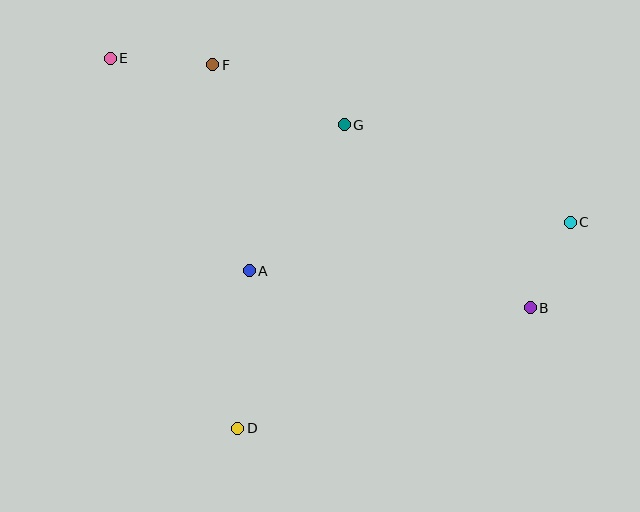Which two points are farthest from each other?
Points B and E are farthest from each other.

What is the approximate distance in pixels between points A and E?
The distance between A and E is approximately 254 pixels.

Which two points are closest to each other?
Points B and C are closest to each other.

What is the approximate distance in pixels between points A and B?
The distance between A and B is approximately 283 pixels.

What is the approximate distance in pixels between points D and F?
The distance between D and F is approximately 364 pixels.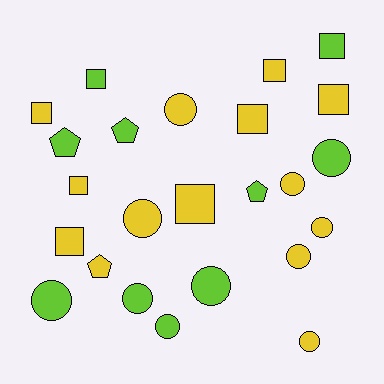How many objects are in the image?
There are 24 objects.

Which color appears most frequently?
Yellow, with 14 objects.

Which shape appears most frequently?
Circle, with 11 objects.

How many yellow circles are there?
There are 6 yellow circles.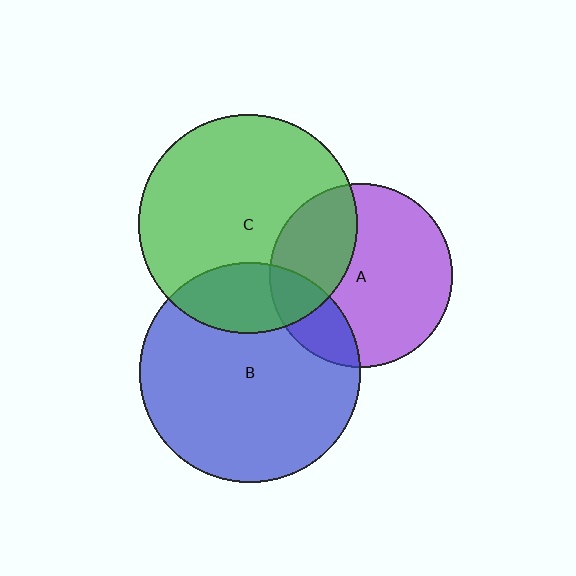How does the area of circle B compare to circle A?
Approximately 1.4 times.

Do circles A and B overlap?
Yes.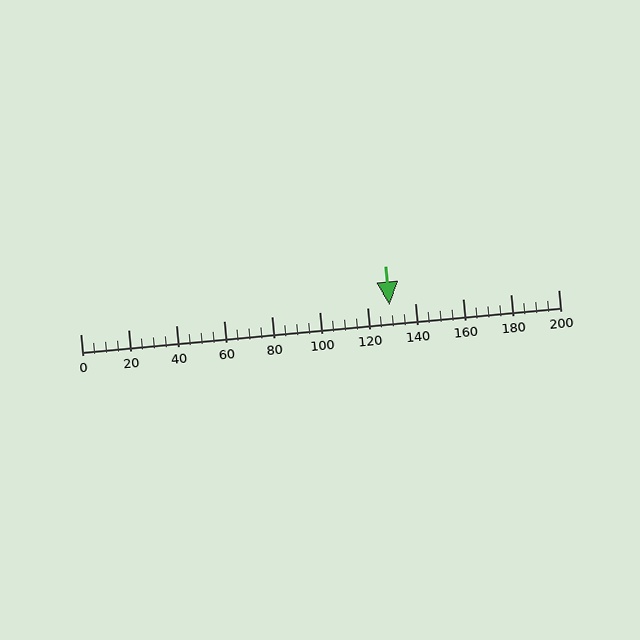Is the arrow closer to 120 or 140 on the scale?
The arrow is closer to 120.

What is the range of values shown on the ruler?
The ruler shows values from 0 to 200.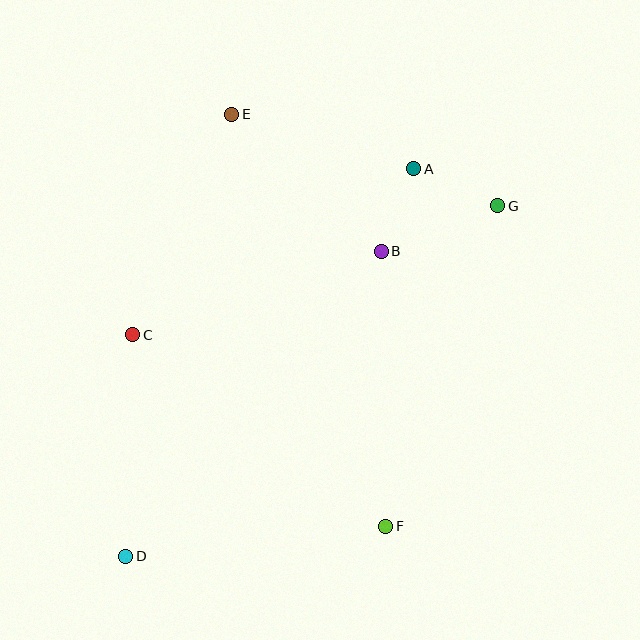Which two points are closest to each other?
Points A and B are closest to each other.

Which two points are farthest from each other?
Points D and G are farthest from each other.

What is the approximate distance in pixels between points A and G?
The distance between A and G is approximately 92 pixels.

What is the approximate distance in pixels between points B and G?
The distance between B and G is approximately 125 pixels.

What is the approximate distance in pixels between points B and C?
The distance between B and C is approximately 262 pixels.